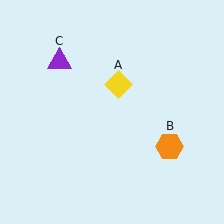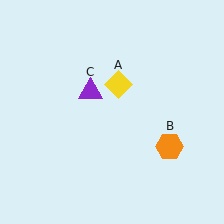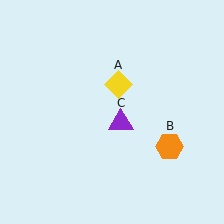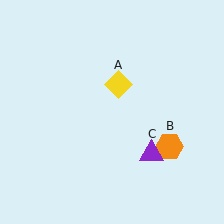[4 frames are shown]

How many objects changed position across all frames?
1 object changed position: purple triangle (object C).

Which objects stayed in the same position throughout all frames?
Yellow diamond (object A) and orange hexagon (object B) remained stationary.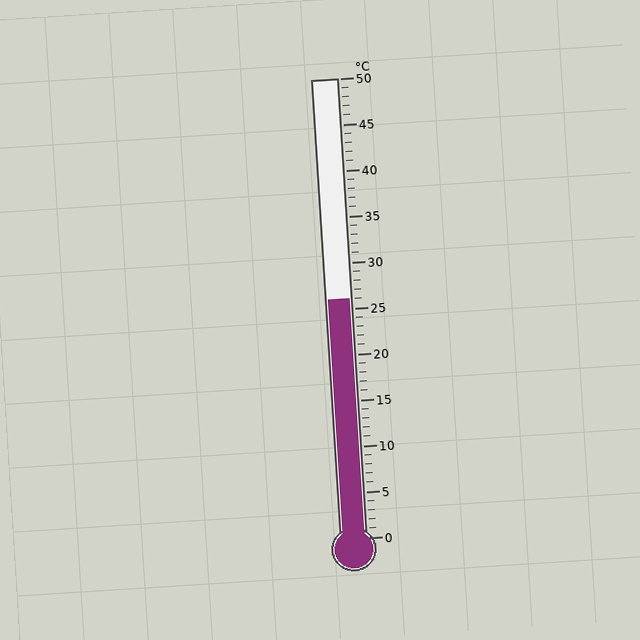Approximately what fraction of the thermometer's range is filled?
The thermometer is filled to approximately 50% of its range.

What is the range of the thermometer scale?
The thermometer scale ranges from 0°C to 50°C.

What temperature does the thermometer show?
The thermometer shows approximately 26°C.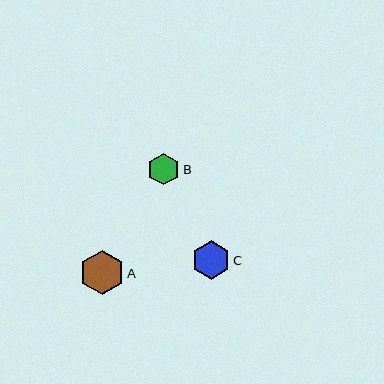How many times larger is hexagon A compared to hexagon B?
Hexagon A is approximately 1.4 times the size of hexagon B.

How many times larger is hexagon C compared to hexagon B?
Hexagon C is approximately 1.2 times the size of hexagon B.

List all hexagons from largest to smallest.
From largest to smallest: A, C, B.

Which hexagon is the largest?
Hexagon A is the largest with a size of approximately 45 pixels.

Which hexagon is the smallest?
Hexagon B is the smallest with a size of approximately 32 pixels.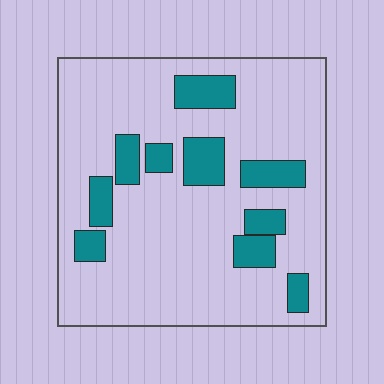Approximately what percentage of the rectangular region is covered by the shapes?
Approximately 20%.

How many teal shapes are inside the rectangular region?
10.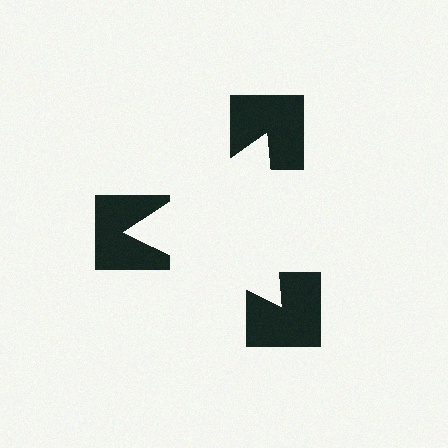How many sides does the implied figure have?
3 sides.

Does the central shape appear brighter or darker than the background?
It typically appears slightly brighter than the background, even though no actual brightness change is drawn.